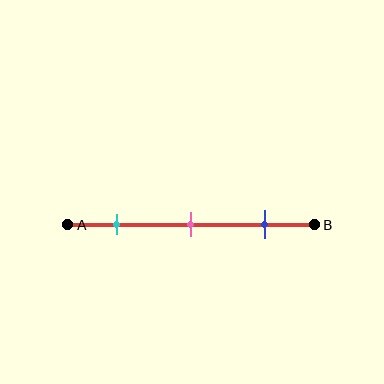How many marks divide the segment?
There are 3 marks dividing the segment.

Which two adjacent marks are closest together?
The cyan and pink marks are the closest adjacent pair.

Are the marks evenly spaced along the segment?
Yes, the marks are approximately evenly spaced.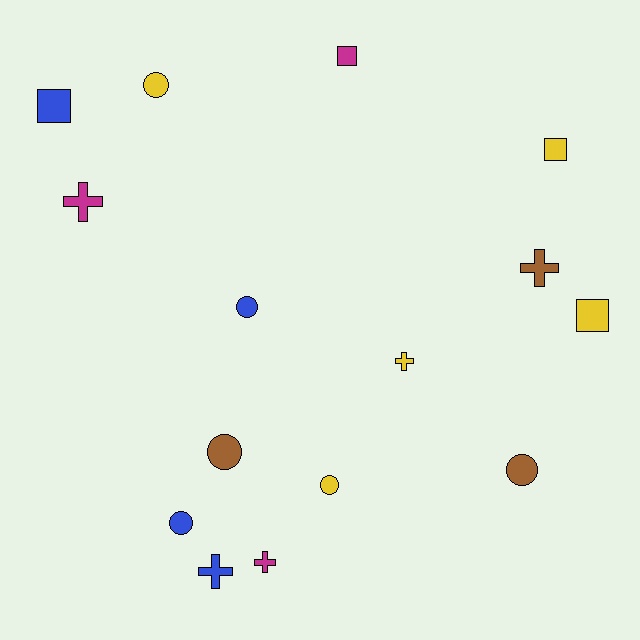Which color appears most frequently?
Yellow, with 5 objects.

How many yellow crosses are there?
There is 1 yellow cross.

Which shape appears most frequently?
Circle, with 6 objects.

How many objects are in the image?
There are 15 objects.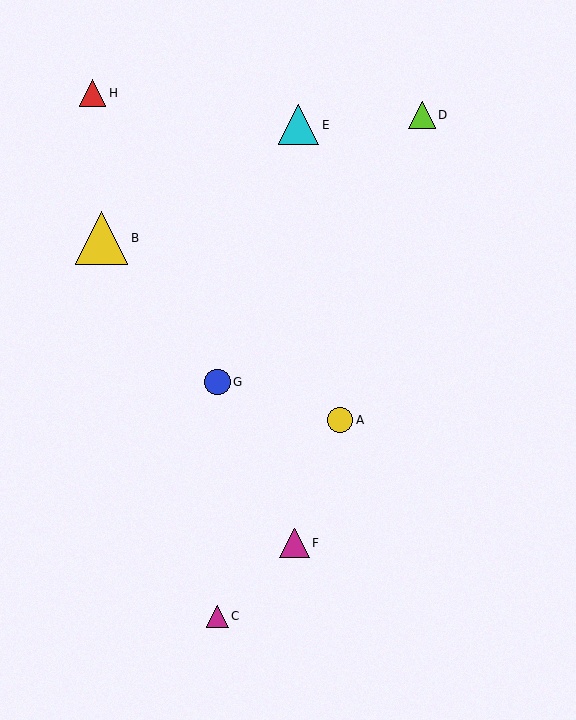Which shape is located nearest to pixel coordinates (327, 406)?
The yellow circle (labeled A) at (340, 420) is nearest to that location.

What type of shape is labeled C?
Shape C is a magenta triangle.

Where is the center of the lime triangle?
The center of the lime triangle is at (422, 115).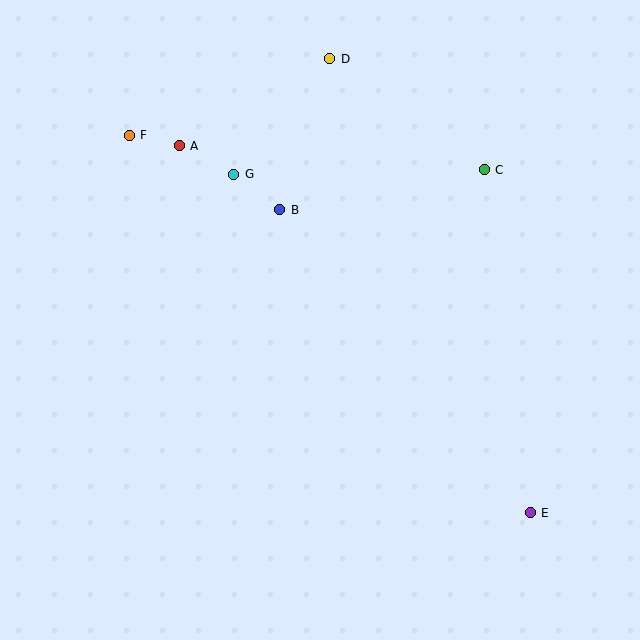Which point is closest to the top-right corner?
Point C is closest to the top-right corner.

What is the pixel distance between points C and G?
The distance between C and G is 251 pixels.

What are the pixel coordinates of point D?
Point D is at (330, 59).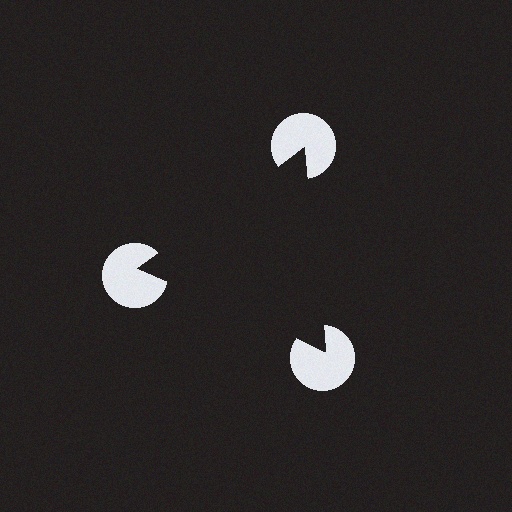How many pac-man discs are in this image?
There are 3 — one at each vertex of the illusory triangle.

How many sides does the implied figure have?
3 sides.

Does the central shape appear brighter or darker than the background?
It typically appears slightly darker than the background, even though no actual brightness change is drawn.